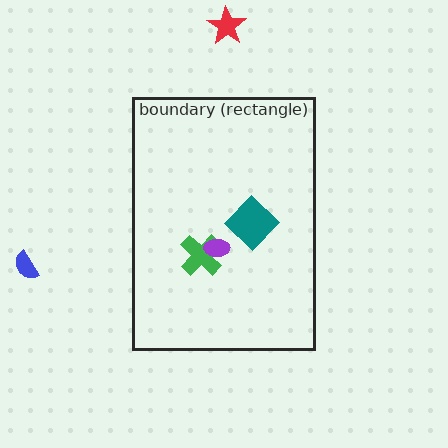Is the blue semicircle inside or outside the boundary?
Outside.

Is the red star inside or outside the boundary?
Outside.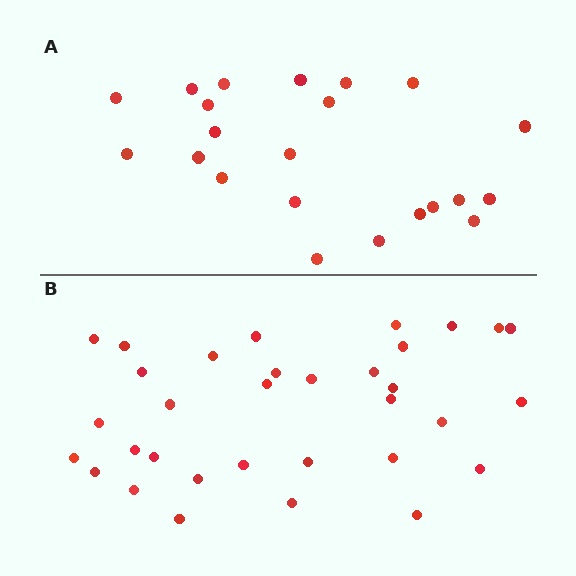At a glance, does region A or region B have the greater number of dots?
Region B (the bottom region) has more dots.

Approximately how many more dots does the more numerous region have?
Region B has roughly 12 or so more dots than region A.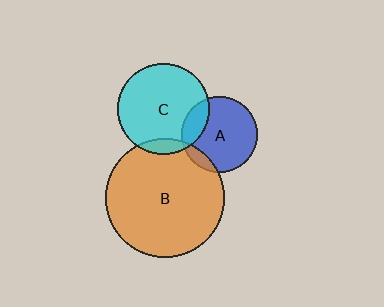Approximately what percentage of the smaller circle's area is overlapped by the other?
Approximately 10%.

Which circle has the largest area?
Circle B (orange).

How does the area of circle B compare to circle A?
Approximately 2.4 times.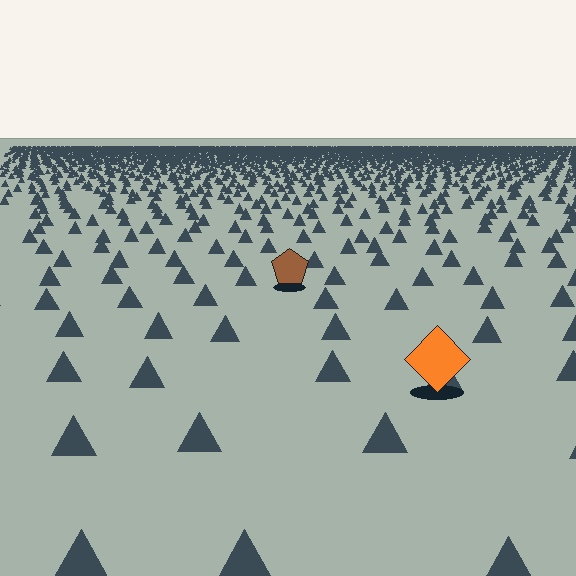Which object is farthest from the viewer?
The brown pentagon is farthest from the viewer. It appears smaller and the ground texture around it is denser.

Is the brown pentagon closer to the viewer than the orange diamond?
No. The orange diamond is closer — you can tell from the texture gradient: the ground texture is coarser near it.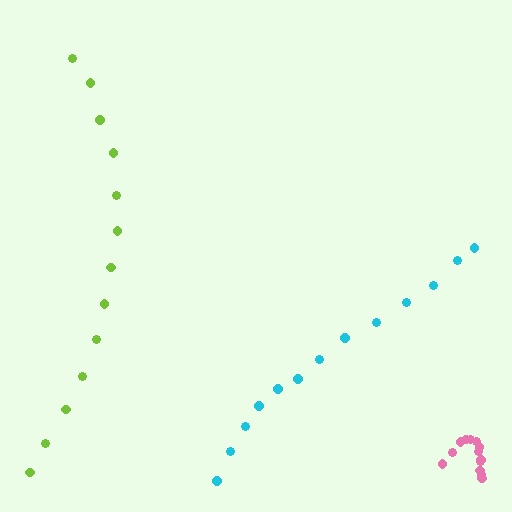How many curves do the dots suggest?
There are 3 distinct paths.